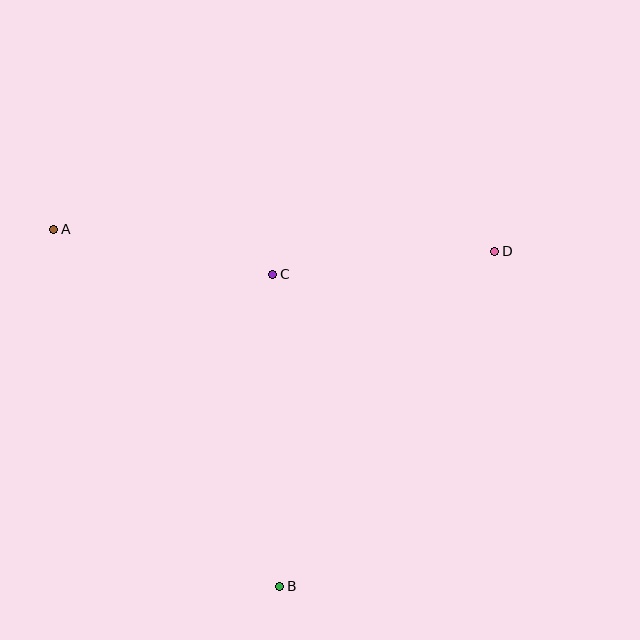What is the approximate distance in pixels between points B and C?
The distance between B and C is approximately 312 pixels.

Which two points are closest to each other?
Points C and D are closest to each other.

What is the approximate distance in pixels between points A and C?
The distance between A and C is approximately 224 pixels.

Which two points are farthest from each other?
Points A and D are farthest from each other.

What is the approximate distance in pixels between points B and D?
The distance between B and D is approximately 398 pixels.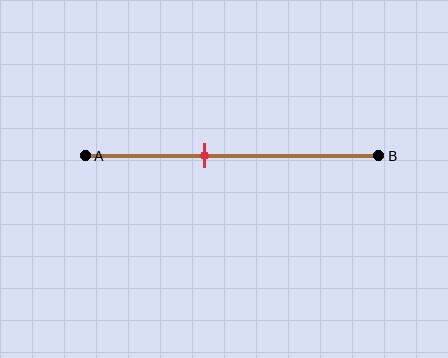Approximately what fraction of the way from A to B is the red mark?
The red mark is approximately 40% of the way from A to B.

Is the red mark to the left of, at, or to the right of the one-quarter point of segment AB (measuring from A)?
The red mark is to the right of the one-quarter point of segment AB.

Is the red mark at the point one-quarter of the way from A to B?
No, the mark is at about 40% from A, not at the 25% one-quarter point.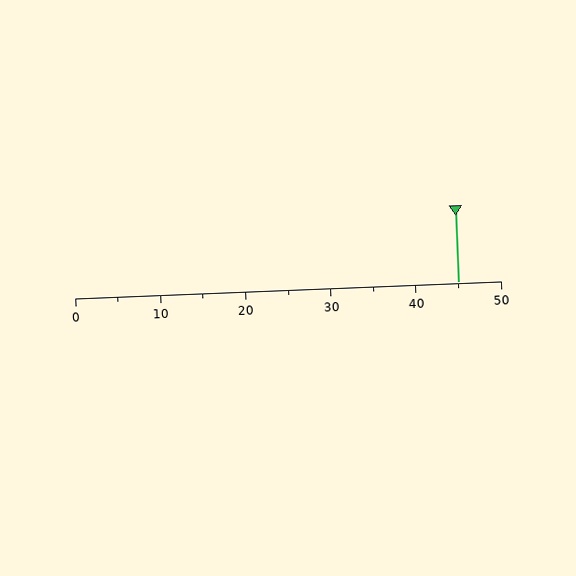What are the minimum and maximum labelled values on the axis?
The axis runs from 0 to 50.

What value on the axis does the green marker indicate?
The marker indicates approximately 45.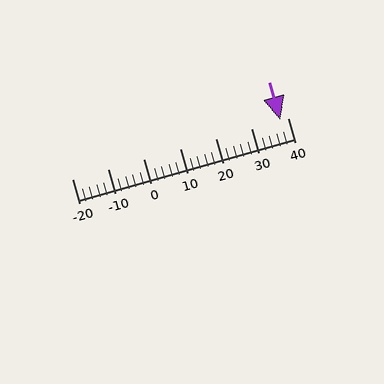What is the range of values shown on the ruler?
The ruler shows values from -20 to 40.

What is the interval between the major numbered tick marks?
The major tick marks are spaced 10 units apart.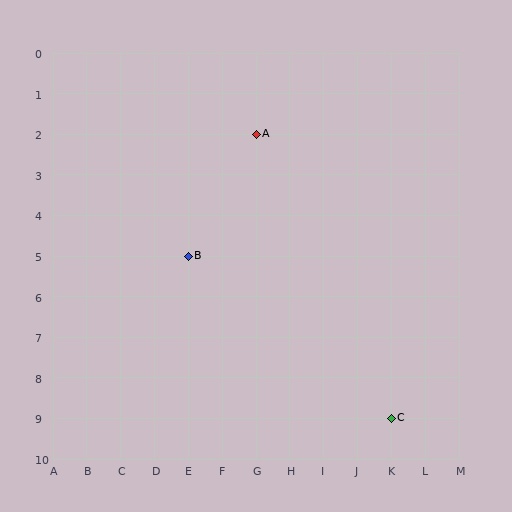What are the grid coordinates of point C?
Point C is at grid coordinates (K, 9).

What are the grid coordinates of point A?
Point A is at grid coordinates (G, 2).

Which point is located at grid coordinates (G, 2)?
Point A is at (G, 2).